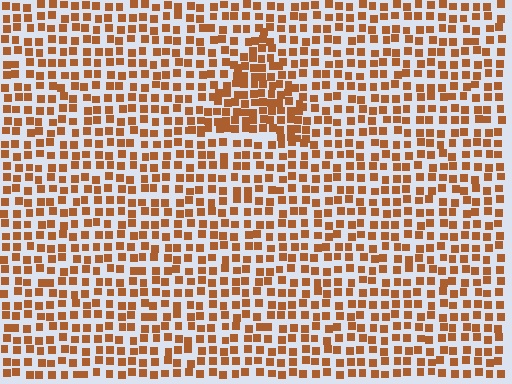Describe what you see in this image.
The image contains small brown elements arranged at two different densities. A triangle-shaped region is visible where the elements are more densely packed than the surrounding area.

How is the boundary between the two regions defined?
The boundary is defined by a change in element density (approximately 1.7x ratio). All elements are the same color, size, and shape.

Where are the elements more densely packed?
The elements are more densely packed inside the triangle boundary.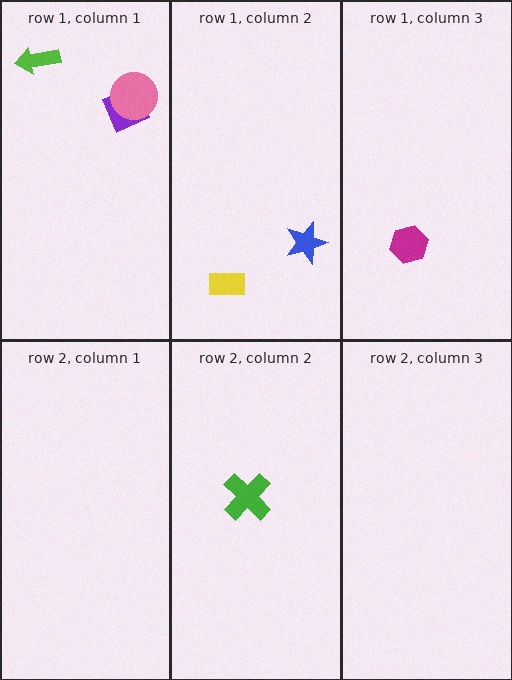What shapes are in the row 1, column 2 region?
The yellow rectangle, the blue star.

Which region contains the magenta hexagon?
The row 1, column 3 region.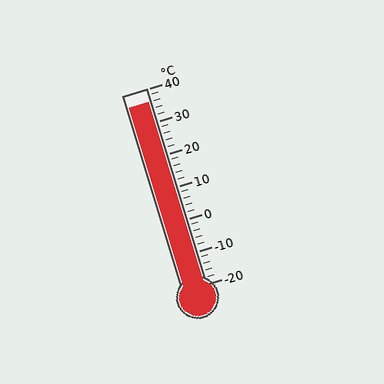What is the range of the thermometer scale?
The thermometer scale ranges from -20°C to 40°C.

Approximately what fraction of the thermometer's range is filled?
The thermometer is filled to approximately 95% of its range.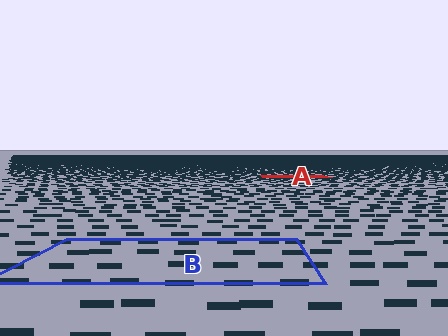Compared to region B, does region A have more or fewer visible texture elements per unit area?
Region A has more texture elements per unit area — they are packed more densely because it is farther away.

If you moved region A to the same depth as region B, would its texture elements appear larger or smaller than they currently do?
They would appear larger. At a closer depth, the same texture elements are projected at a bigger on-screen size.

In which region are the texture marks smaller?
The texture marks are smaller in region A, because it is farther away.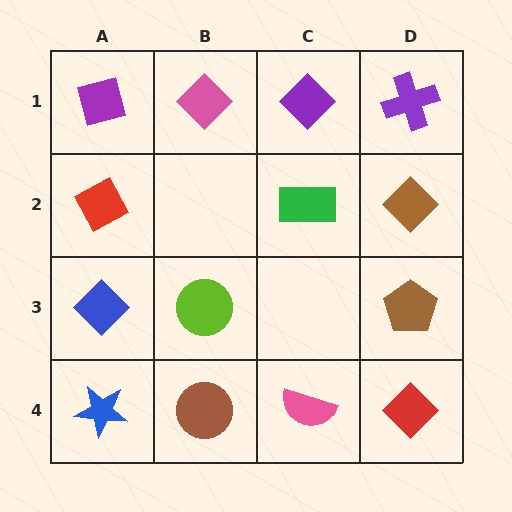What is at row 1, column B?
A pink diamond.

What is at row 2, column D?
A brown diamond.